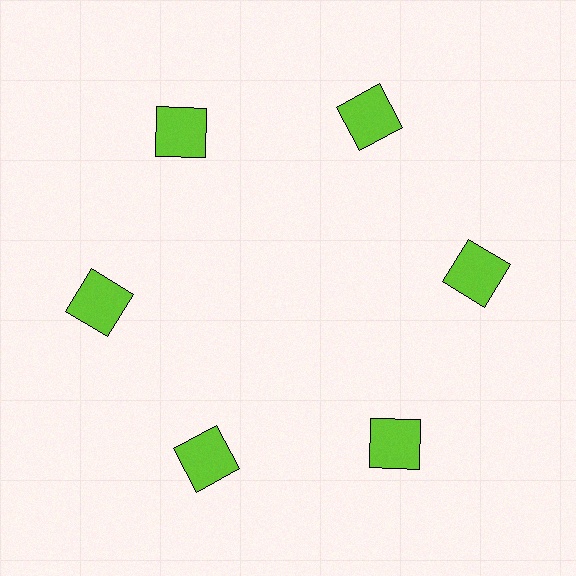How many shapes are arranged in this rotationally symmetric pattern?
There are 6 shapes, arranged in 6 groups of 1.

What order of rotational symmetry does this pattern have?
This pattern has 6-fold rotational symmetry.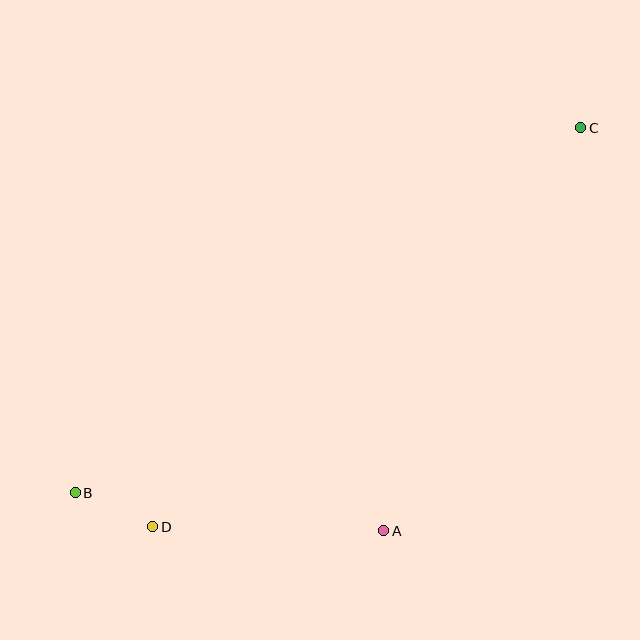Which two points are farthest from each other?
Points B and C are farthest from each other.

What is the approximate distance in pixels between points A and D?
The distance between A and D is approximately 231 pixels.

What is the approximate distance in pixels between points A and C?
The distance between A and C is approximately 448 pixels.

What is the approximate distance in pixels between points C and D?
The distance between C and D is approximately 585 pixels.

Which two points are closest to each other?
Points B and D are closest to each other.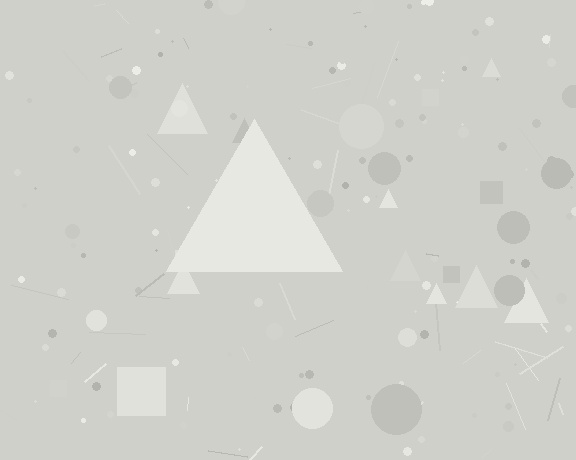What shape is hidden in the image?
A triangle is hidden in the image.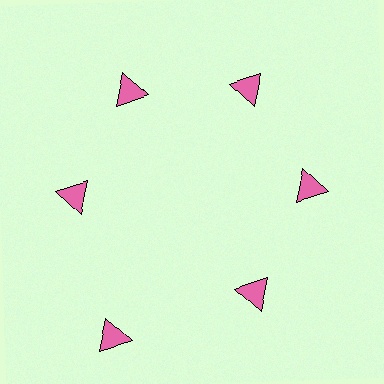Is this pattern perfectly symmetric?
No. The 6 pink triangles are arranged in a ring, but one element near the 7 o'clock position is pushed outward from the center, breaking the 6-fold rotational symmetry.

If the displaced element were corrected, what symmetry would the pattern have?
It would have 6-fold rotational symmetry — the pattern would map onto itself every 60 degrees.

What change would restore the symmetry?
The symmetry would be restored by moving it inward, back onto the ring so that all 6 triangles sit at equal angles and equal distance from the center.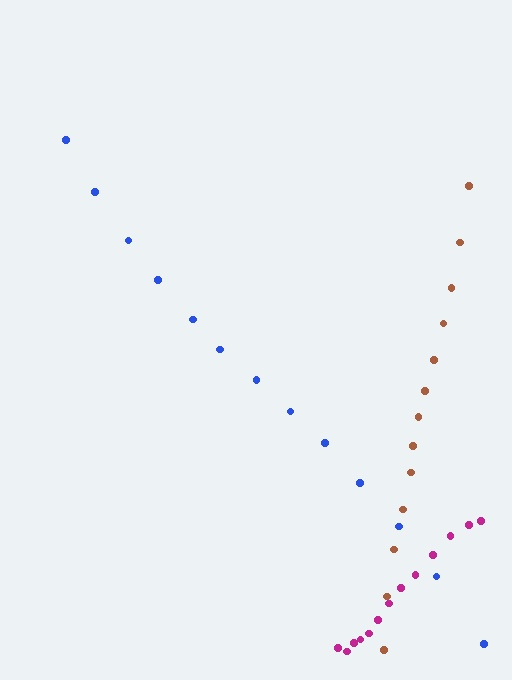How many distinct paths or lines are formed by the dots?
There are 3 distinct paths.